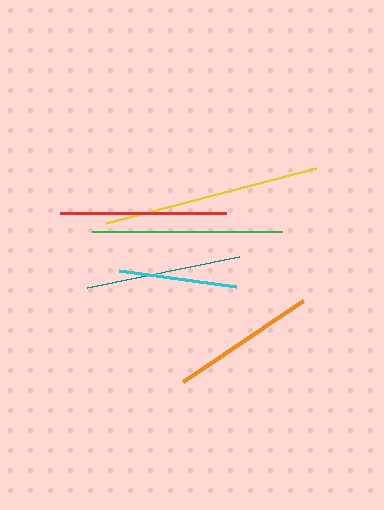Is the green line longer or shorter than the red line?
The green line is longer than the red line.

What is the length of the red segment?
The red segment is approximately 166 pixels long.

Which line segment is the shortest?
The cyan line is the shortest at approximately 118 pixels.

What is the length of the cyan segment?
The cyan segment is approximately 118 pixels long.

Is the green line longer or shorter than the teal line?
The green line is longer than the teal line.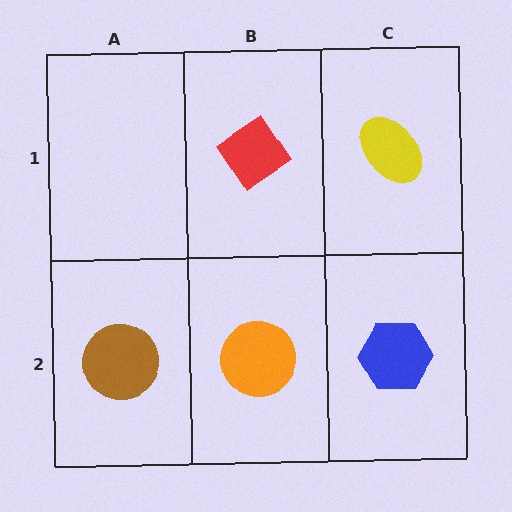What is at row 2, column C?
A blue hexagon.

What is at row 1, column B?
A red diamond.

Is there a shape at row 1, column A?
No, that cell is empty.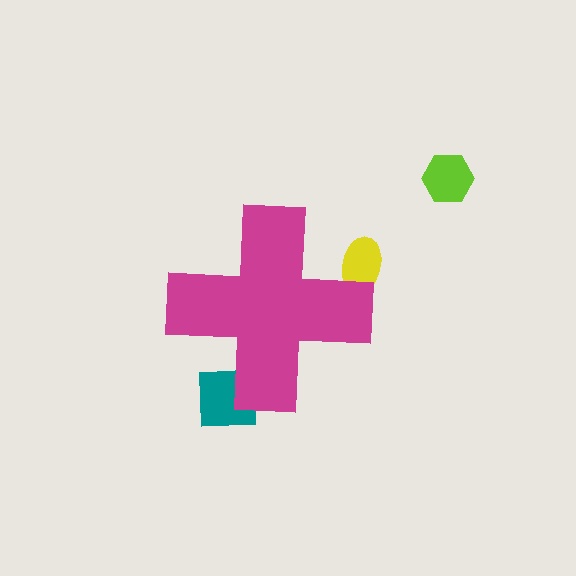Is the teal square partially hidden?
Yes, the teal square is partially hidden behind the magenta cross.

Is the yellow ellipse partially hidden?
Yes, the yellow ellipse is partially hidden behind the magenta cross.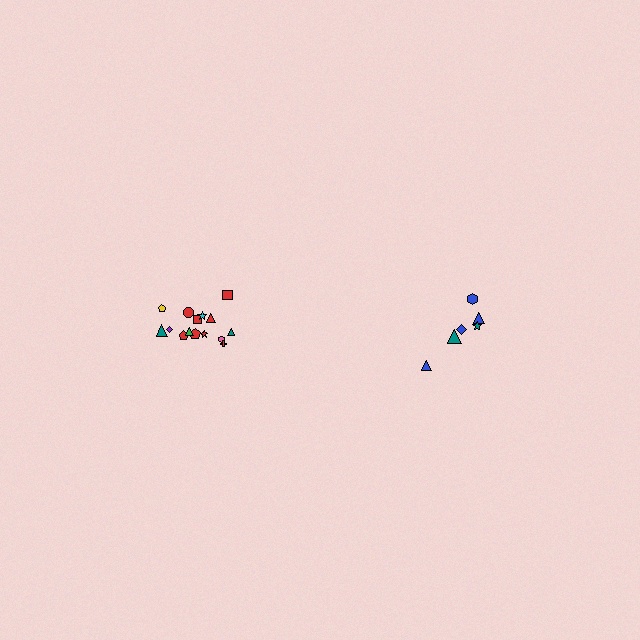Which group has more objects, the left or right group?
The left group.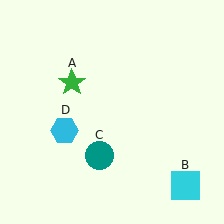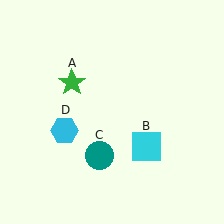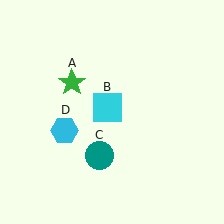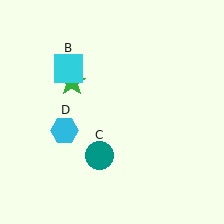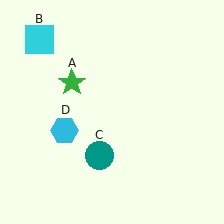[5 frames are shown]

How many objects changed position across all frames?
1 object changed position: cyan square (object B).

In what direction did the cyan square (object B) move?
The cyan square (object B) moved up and to the left.